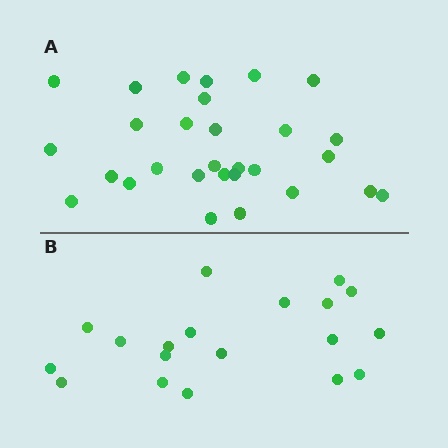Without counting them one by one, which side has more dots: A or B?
Region A (the top region) has more dots.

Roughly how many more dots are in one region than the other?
Region A has roughly 10 or so more dots than region B.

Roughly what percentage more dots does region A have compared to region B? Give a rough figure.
About 55% more.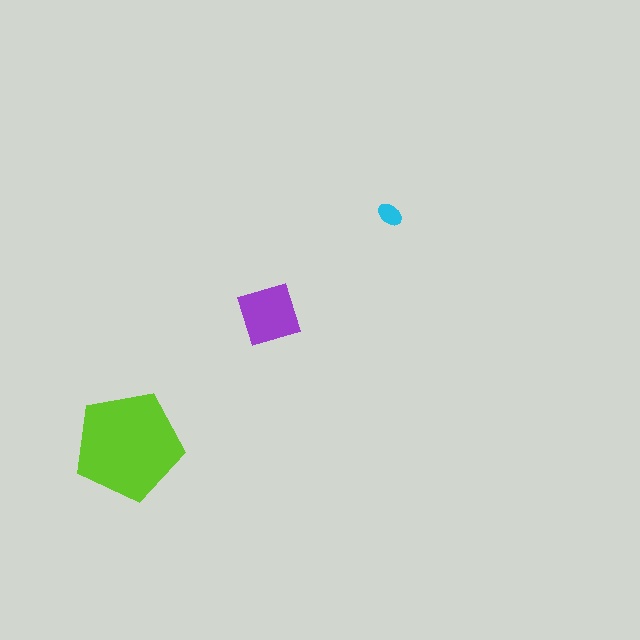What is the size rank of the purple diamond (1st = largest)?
2nd.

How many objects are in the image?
There are 3 objects in the image.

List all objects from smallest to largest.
The cyan ellipse, the purple diamond, the lime pentagon.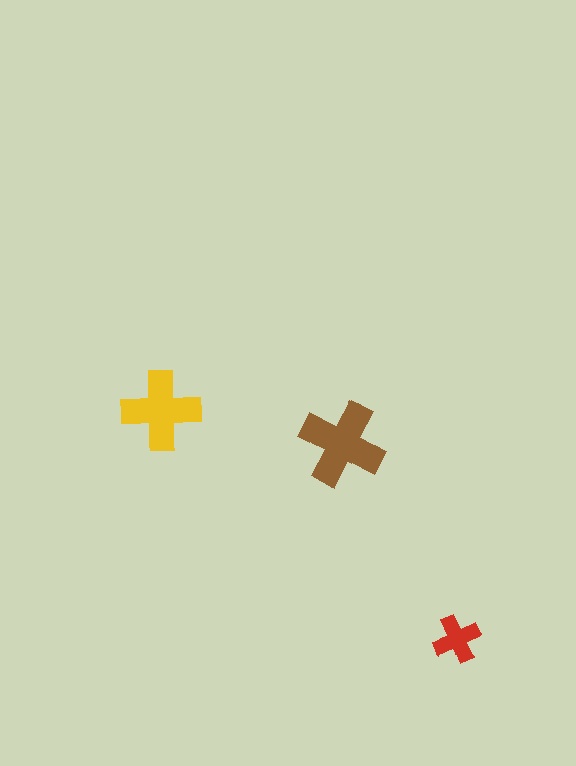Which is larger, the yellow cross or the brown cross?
The brown one.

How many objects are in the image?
There are 3 objects in the image.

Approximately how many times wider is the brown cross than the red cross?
About 2 times wider.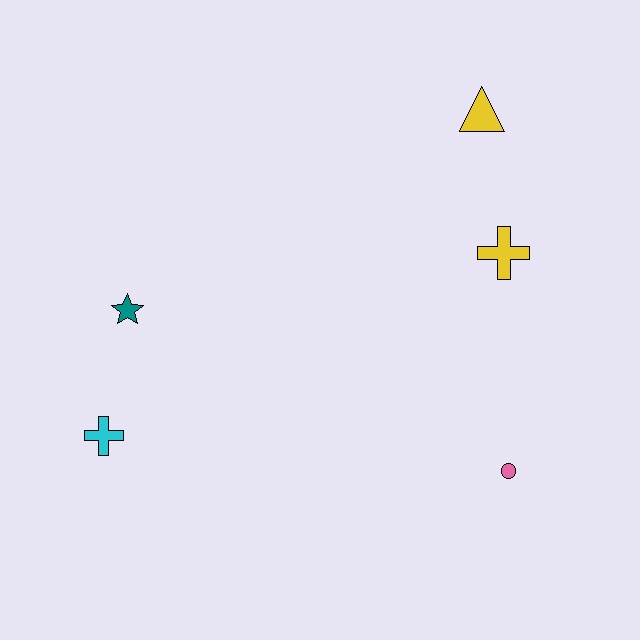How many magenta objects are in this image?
There are no magenta objects.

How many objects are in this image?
There are 5 objects.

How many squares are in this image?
There are no squares.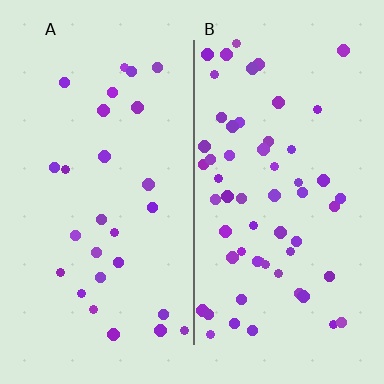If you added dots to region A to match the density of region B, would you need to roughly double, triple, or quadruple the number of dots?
Approximately double.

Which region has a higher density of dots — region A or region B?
B (the right).